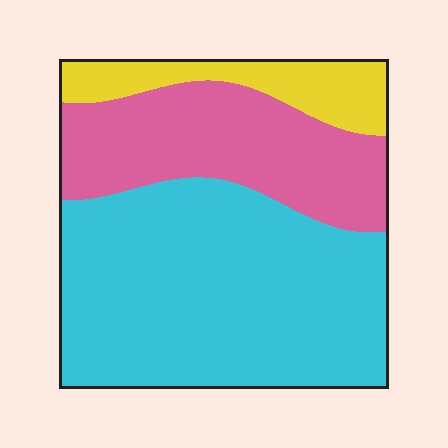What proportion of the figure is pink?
Pink takes up between a sixth and a third of the figure.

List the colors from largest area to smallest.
From largest to smallest: cyan, pink, yellow.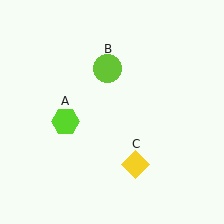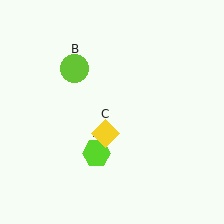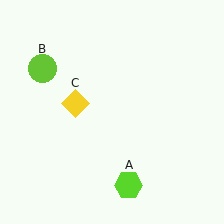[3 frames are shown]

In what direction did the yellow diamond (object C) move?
The yellow diamond (object C) moved up and to the left.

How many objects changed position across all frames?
3 objects changed position: lime hexagon (object A), lime circle (object B), yellow diamond (object C).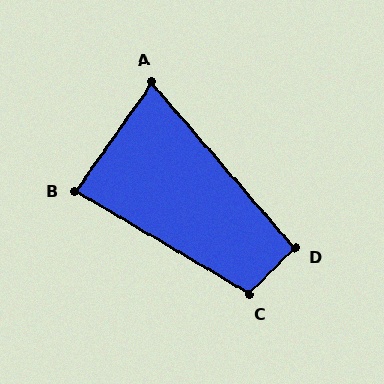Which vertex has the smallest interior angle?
A, at approximately 76 degrees.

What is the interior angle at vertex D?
Approximately 94 degrees (approximately right).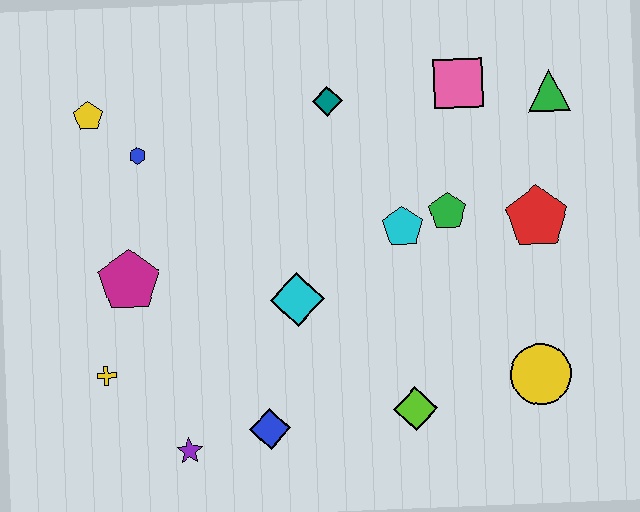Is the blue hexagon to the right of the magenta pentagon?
Yes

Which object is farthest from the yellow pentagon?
The yellow circle is farthest from the yellow pentagon.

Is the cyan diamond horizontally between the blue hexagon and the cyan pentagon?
Yes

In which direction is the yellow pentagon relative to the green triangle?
The yellow pentagon is to the left of the green triangle.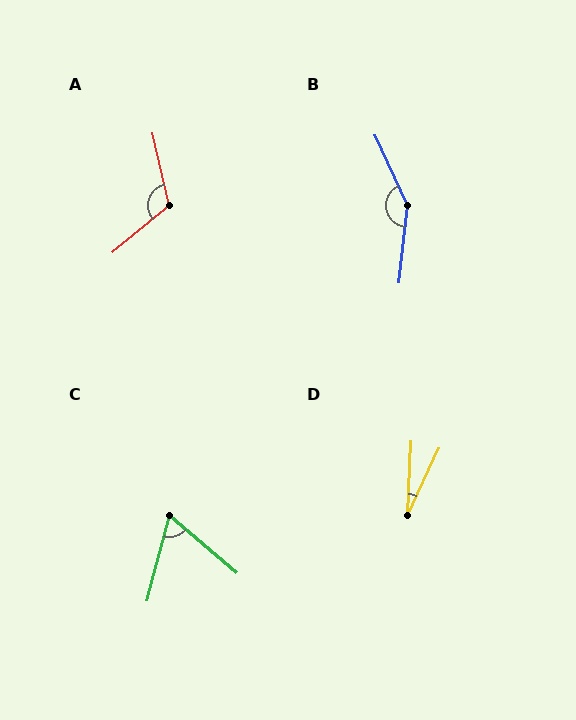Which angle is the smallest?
D, at approximately 22 degrees.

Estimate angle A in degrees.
Approximately 116 degrees.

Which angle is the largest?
B, at approximately 148 degrees.